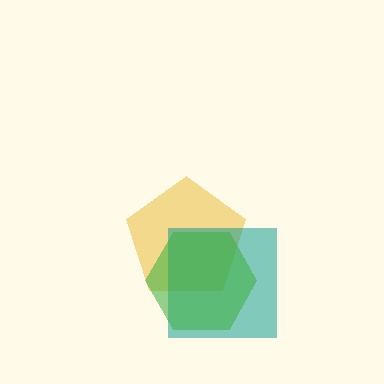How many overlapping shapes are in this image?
There are 3 overlapping shapes in the image.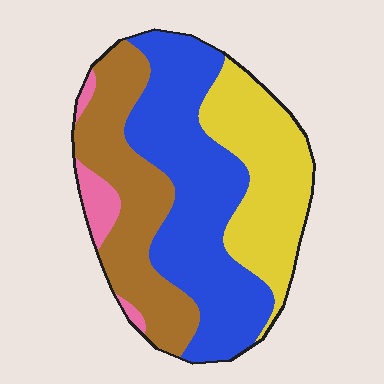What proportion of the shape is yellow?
Yellow takes up about one quarter (1/4) of the shape.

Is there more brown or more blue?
Blue.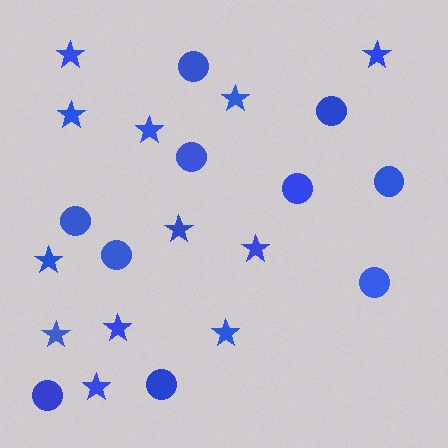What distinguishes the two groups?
There are 2 groups: one group of circles (10) and one group of stars (12).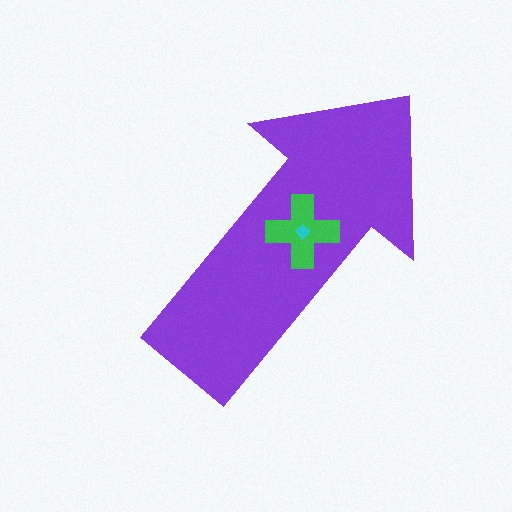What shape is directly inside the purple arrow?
The green cross.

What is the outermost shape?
The purple arrow.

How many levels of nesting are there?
3.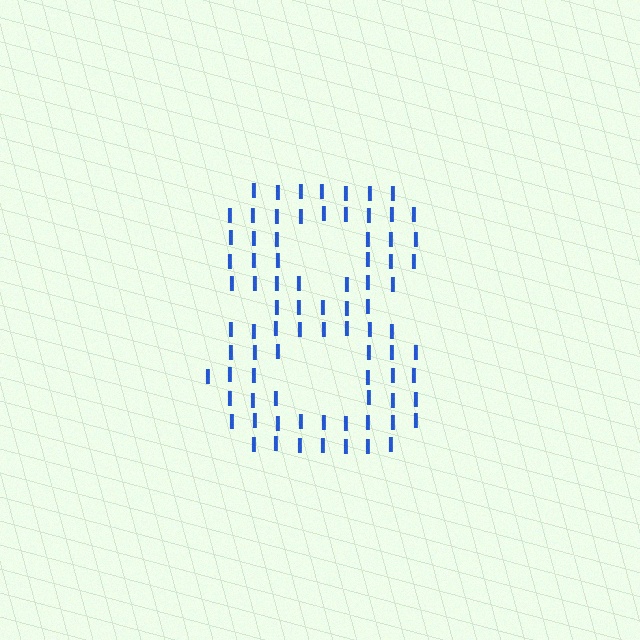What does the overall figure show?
The overall figure shows the digit 8.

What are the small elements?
The small elements are letter I's.